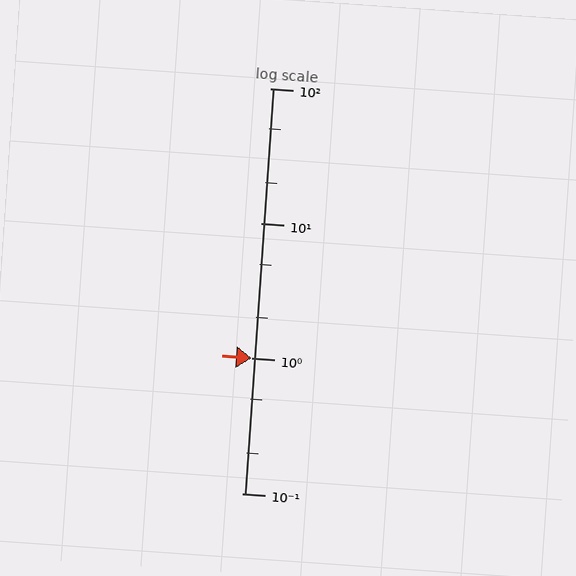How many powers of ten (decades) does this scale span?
The scale spans 3 decades, from 0.1 to 100.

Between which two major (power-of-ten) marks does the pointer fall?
The pointer is between 1 and 10.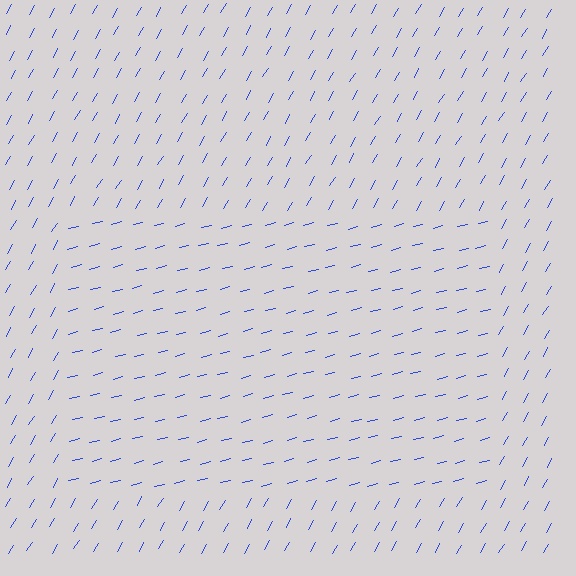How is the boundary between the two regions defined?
The boundary is defined purely by a change in line orientation (approximately 45 degrees difference). All lines are the same color and thickness.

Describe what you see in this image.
The image is filled with small blue line segments. A rectangle region in the image has lines oriented differently from the surrounding lines, creating a visible texture boundary.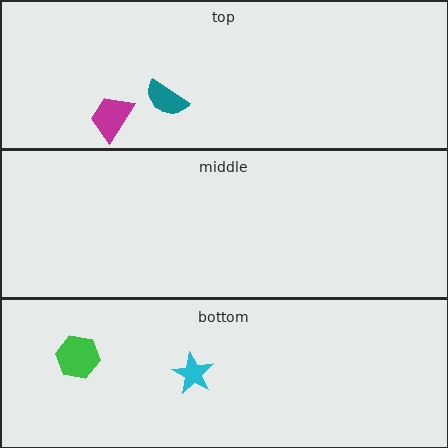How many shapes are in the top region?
2.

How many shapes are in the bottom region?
2.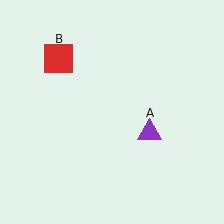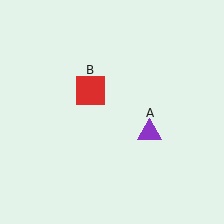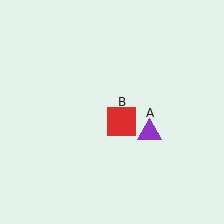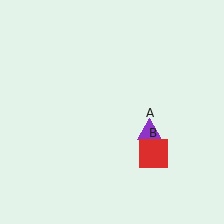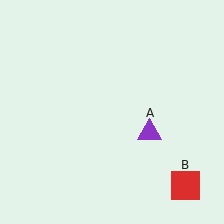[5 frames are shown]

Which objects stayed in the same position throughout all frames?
Purple triangle (object A) remained stationary.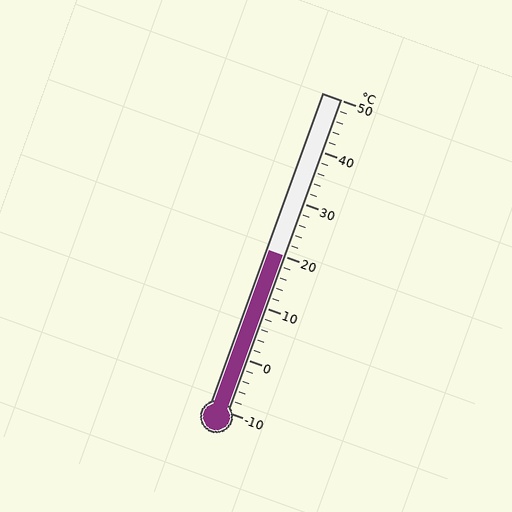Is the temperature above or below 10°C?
The temperature is above 10°C.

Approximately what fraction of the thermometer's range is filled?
The thermometer is filled to approximately 50% of its range.